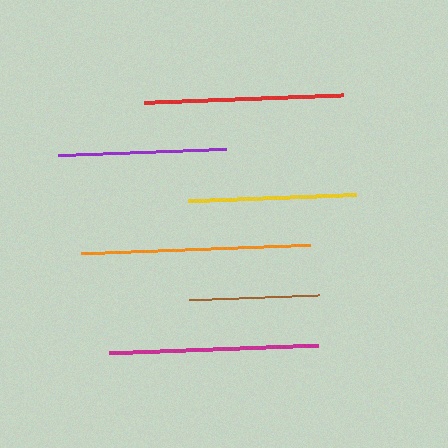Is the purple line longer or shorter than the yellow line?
The yellow line is longer than the purple line.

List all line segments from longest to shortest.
From longest to shortest: orange, magenta, red, yellow, purple, brown.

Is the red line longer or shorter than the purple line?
The red line is longer than the purple line.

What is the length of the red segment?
The red segment is approximately 199 pixels long.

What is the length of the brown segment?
The brown segment is approximately 130 pixels long.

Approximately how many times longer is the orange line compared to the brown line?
The orange line is approximately 1.8 times the length of the brown line.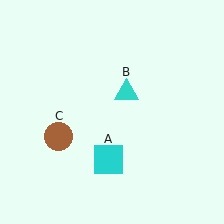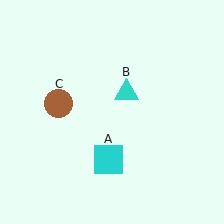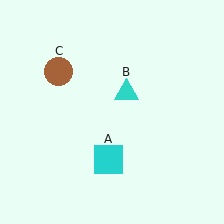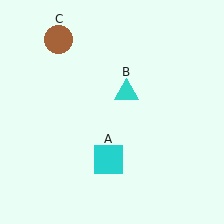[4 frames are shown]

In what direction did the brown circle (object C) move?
The brown circle (object C) moved up.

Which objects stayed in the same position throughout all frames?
Cyan square (object A) and cyan triangle (object B) remained stationary.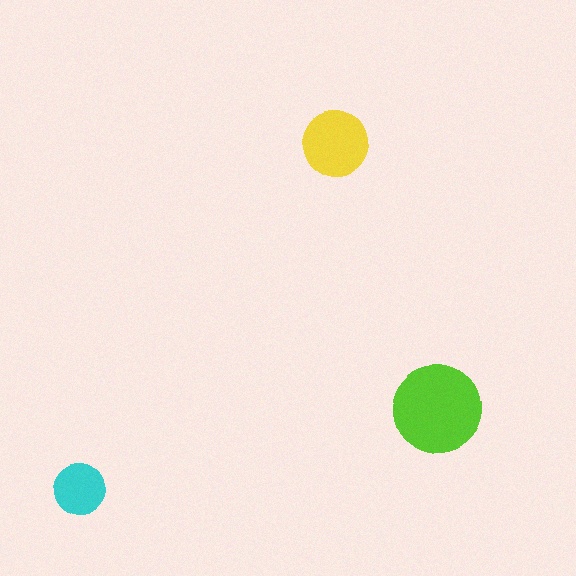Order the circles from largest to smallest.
the lime one, the yellow one, the cyan one.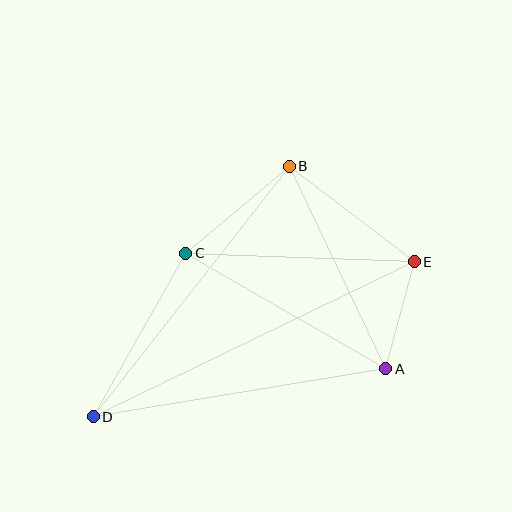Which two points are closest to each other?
Points A and E are closest to each other.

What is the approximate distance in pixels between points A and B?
The distance between A and B is approximately 224 pixels.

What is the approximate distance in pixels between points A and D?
The distance between A and D is approximately 296 pixels.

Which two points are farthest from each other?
Points D and E are farthest from each other.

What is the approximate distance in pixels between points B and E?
The distance between B and E is approximately 158 pixels.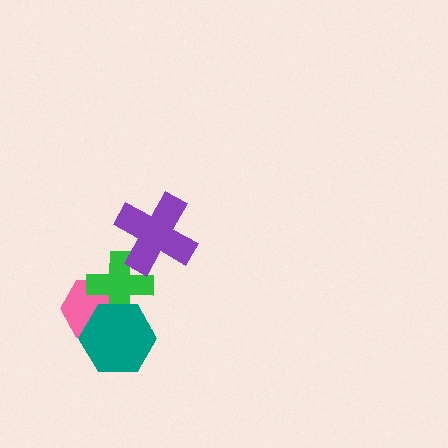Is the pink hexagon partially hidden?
Yes, it is partially covered by another shape.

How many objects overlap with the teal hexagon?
2 objects overlap with the teal hexagon.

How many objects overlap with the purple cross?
1 object overlaps with the purple cross.